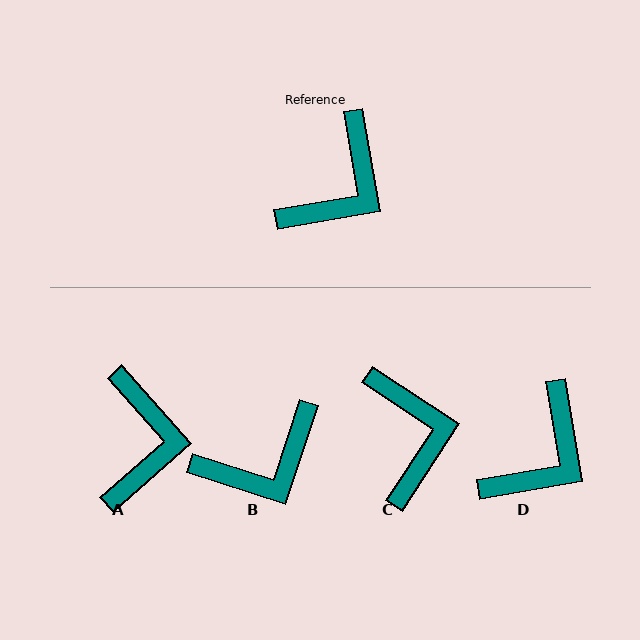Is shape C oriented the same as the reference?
No, it is off by about 47 degrees.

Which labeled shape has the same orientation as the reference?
D.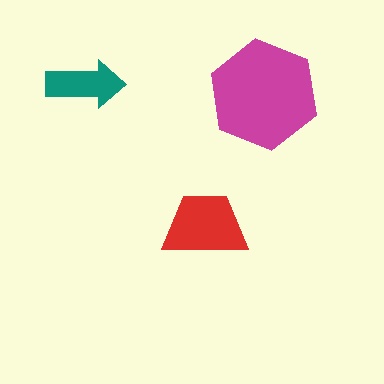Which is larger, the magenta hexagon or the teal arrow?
The magenta hexagon.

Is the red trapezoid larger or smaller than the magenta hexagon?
Smaller.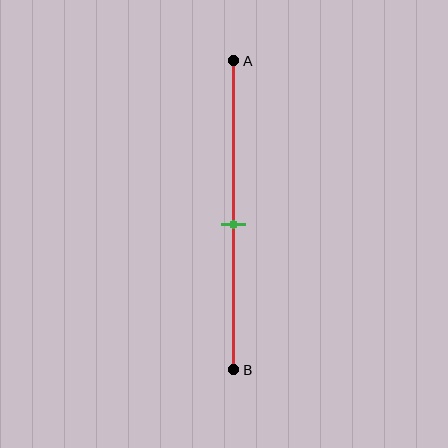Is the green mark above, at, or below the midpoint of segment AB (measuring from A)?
The green mark is approximately at the midpoint of segment AB.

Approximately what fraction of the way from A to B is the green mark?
The green mark is approximately 55% of the way from A to B.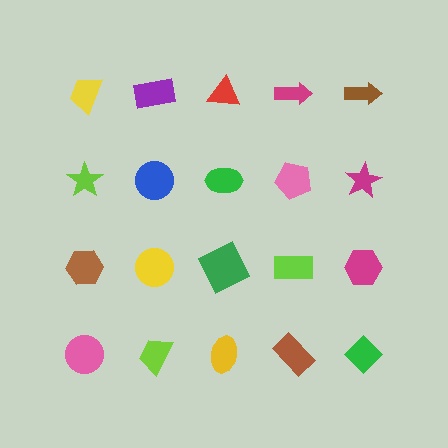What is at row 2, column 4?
A pink pentagon.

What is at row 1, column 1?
A yellow trapezoid.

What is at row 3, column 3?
A green square.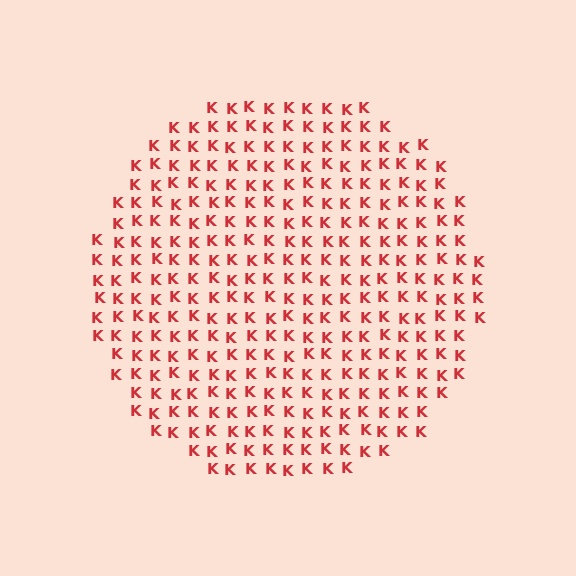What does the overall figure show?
The overall figure shows a circle.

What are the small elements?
The small elements are letter K's.